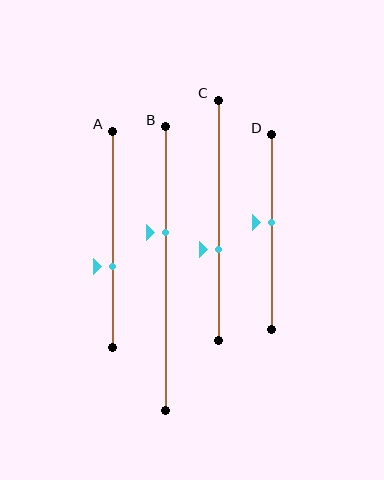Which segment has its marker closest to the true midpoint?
Segment D has its marker closest to the true midpoint.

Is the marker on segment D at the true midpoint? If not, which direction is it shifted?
No, the marker on segment D is shifted upward by about 5% of the segment length.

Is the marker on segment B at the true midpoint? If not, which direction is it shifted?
No, the marker on segment B is shifted upward by about 13% of the segment length.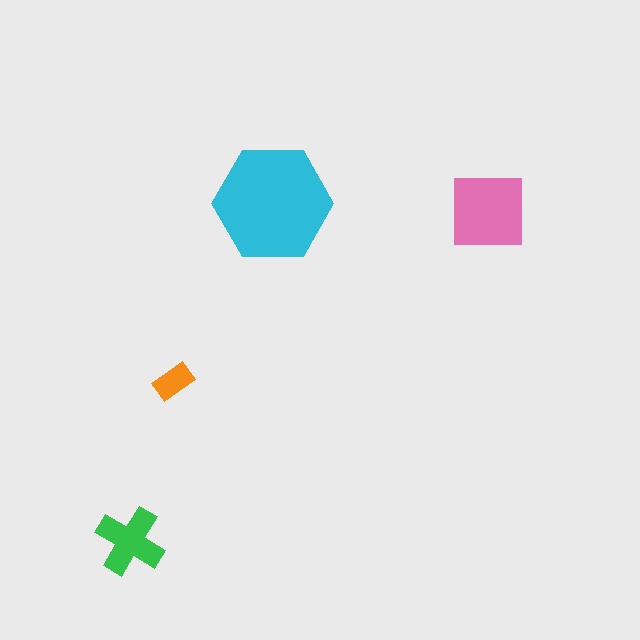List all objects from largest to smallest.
The cyan hexagon, the pink square, the green cross, the orange rectangle.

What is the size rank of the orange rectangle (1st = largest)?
4th.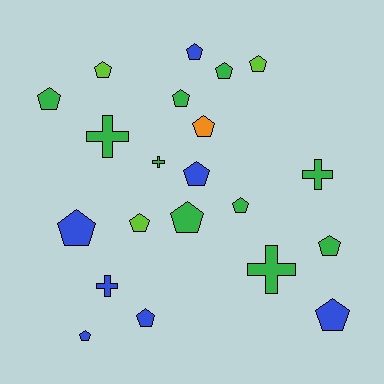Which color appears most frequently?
Green, with 10 objects.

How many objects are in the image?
There are 21 objects.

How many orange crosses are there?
There are no orange crosses.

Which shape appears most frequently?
Pentagon, with 16 objects.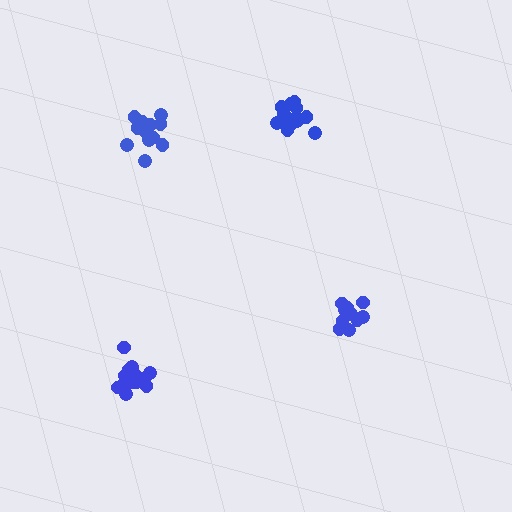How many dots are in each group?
Group 1: 15 dots, Group 2: 11 dots, Group 3: 14 dots, Group 4: 14 dots (54 total).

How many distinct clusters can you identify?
There are 4 distinct clusters.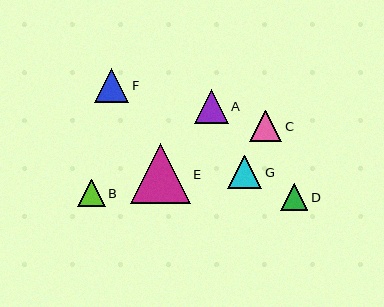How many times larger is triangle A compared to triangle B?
Triangle A is approximately 1.2 times the size of triangle B.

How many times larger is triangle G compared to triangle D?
Triangle G is approximately 1.2 times the size of triangle D.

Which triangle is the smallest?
Triangle D is the smallest with a size of approximately 27 pixels.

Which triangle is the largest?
Triangle E is the largest with a size of approximately 60 pixels.